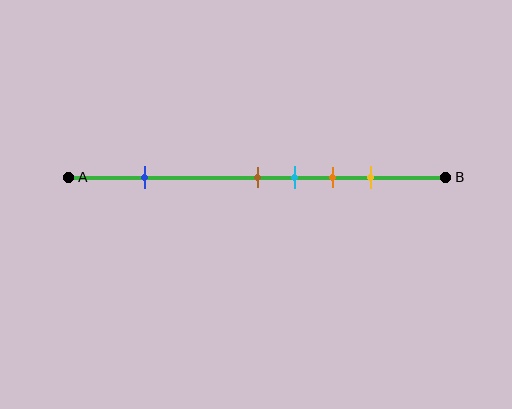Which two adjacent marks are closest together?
The brown and cyan marks are the closest adjacent pair.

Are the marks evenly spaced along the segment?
No, the marks are not evenly spaced.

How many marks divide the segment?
There are 5 marks dividing the segment.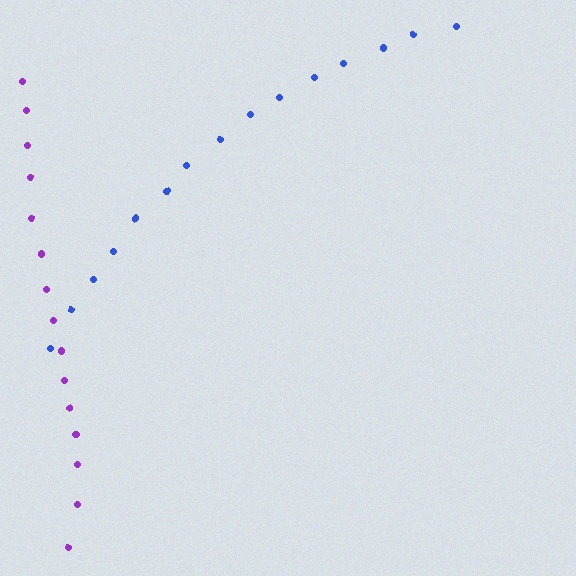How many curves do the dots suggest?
There are 2 distinct paths.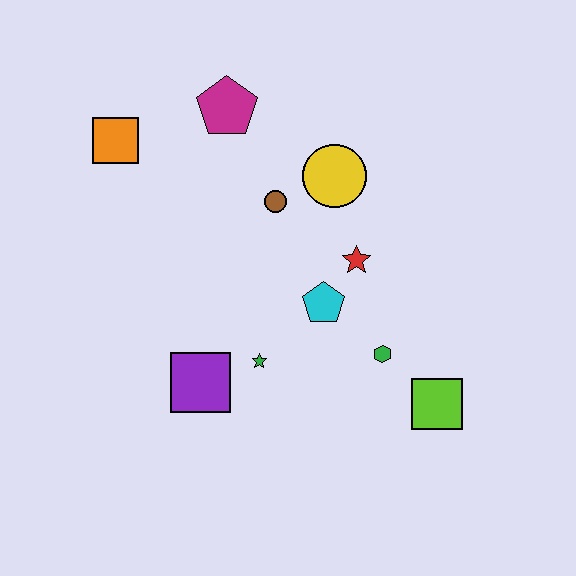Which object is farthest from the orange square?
The lime square is farthest from the orange square.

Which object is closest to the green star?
The purple square is closest to the green star.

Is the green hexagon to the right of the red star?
Yes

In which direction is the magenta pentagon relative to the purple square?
The magenta pentagon is above the purple square.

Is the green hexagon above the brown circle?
No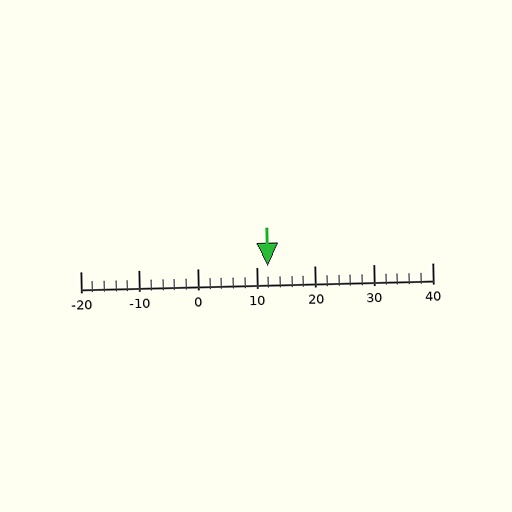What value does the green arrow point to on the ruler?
The green arrow points to approximately 12.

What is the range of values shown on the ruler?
The ruler shows values from -20 to 40.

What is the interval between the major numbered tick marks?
The major tick marks are spaced 10 units apart.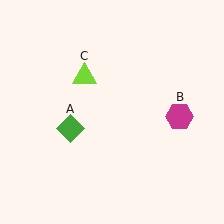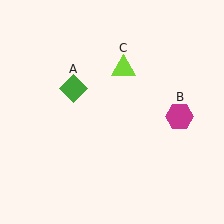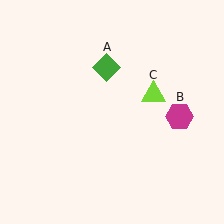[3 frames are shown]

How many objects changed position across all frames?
2 objects changed position: green diamond (object A), lime triangle (object C).